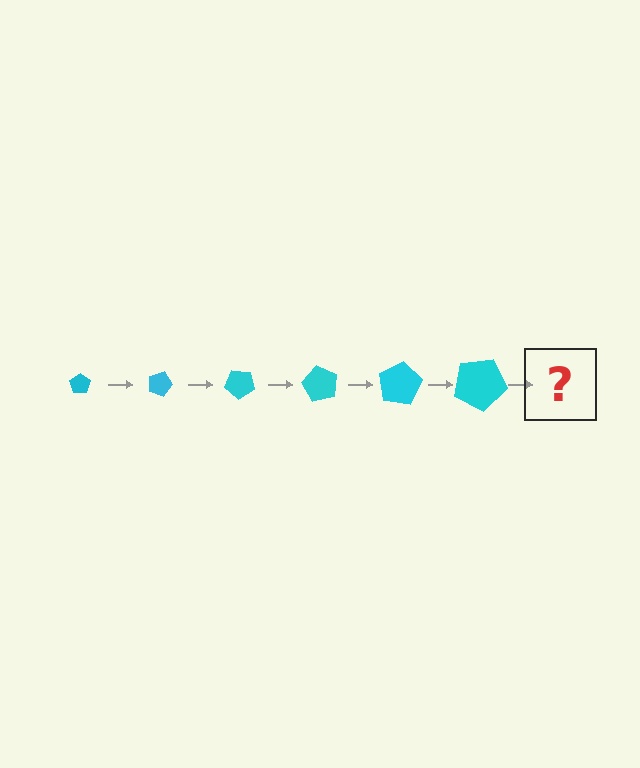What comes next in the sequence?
The next element should be a pentagon, larger than the previous one and rotated 120 degrees from the start.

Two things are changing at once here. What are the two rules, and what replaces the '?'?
The two rules are that the pentagon grows larger each step and it rotates 20 degrees each step. The '?' should be a pentagon, larger than the previous one and rotated 120 degrees from the start.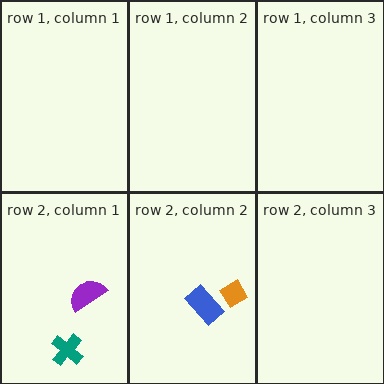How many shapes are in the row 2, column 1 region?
2.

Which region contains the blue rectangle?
The row 2, column 2 region.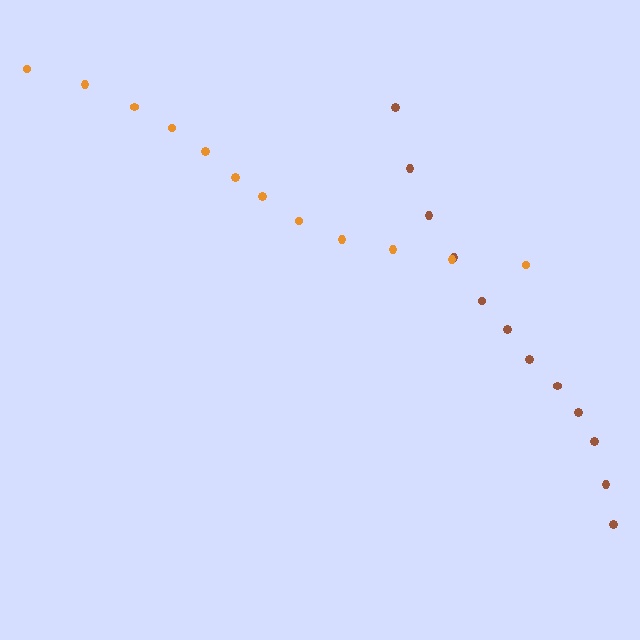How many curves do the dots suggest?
There are 2 distinct paths.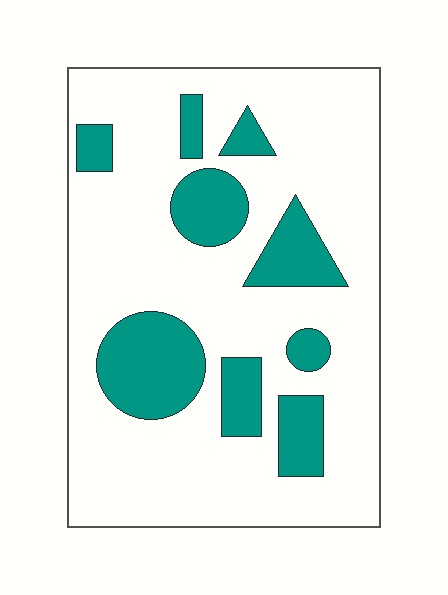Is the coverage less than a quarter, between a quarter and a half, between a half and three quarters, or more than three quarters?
Less than a quarter.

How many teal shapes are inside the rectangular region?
9.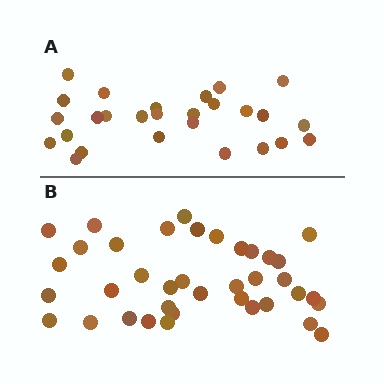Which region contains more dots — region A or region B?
Region B (the bottom region) has more dots.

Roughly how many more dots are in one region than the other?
Region B has roughly 12 or so more dots than region A.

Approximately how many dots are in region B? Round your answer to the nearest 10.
About 40 dots. (The exact count is 38, which rounds to 40.)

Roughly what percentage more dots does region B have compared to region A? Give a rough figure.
About 40% more.